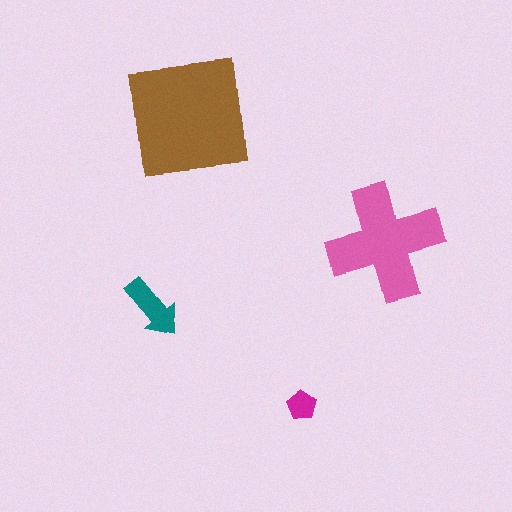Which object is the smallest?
The magenta pentagon.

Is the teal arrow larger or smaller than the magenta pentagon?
Larger.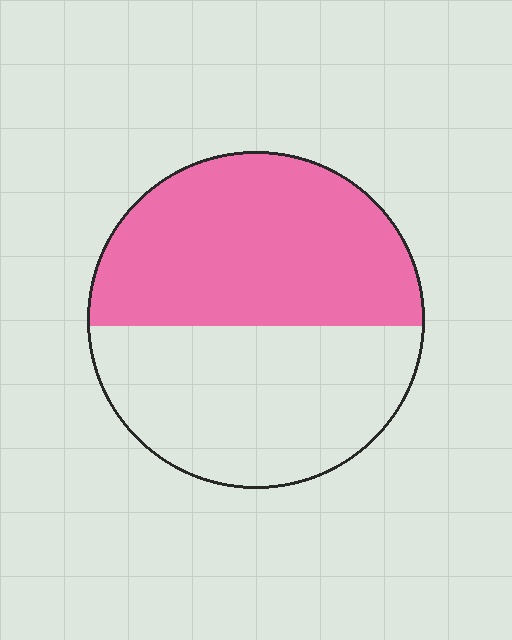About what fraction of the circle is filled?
About one half (1/2).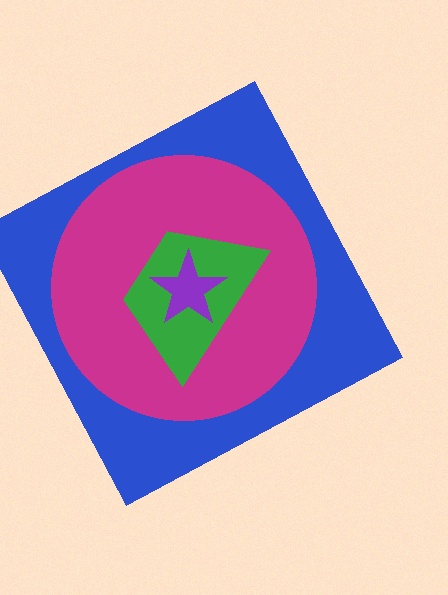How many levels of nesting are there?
4.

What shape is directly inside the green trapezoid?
The purple star.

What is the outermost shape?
The blue square.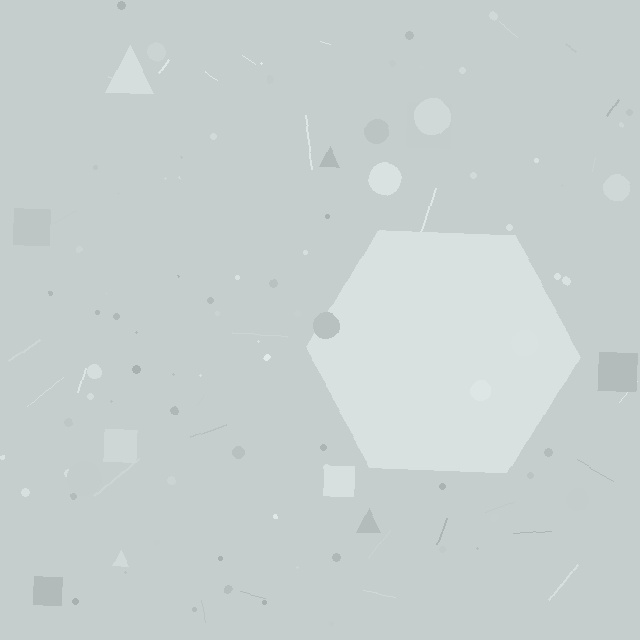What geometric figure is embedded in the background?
A hexagon is embedded in the background.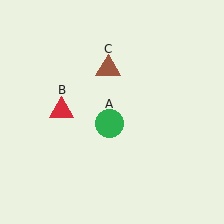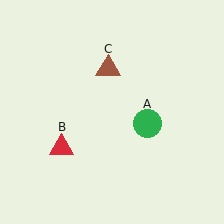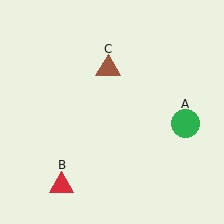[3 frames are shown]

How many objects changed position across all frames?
2 objects changed position: green circle (object A), red triangle (object B).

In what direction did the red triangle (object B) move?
The red triangle (object B) moved down.